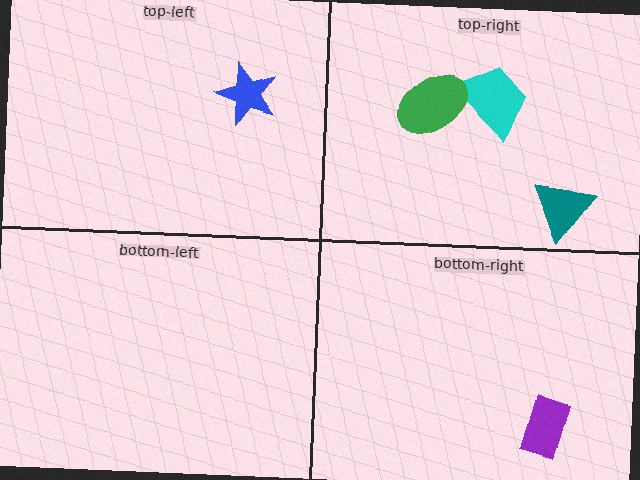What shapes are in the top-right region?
The cyan trapezoid, the teal triangle, the green ellipse.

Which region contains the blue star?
The top-left region.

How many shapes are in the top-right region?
3.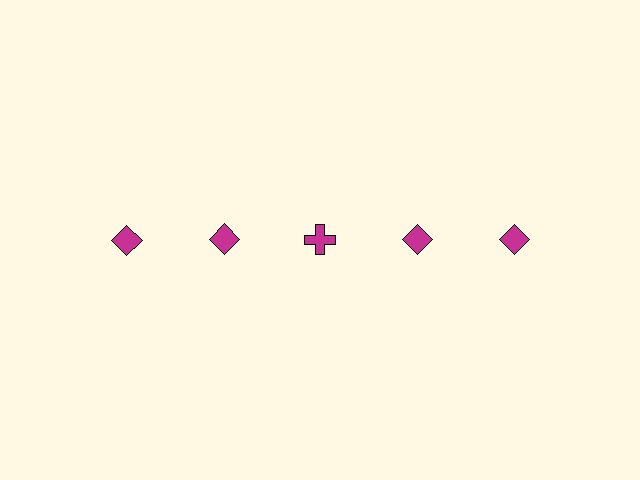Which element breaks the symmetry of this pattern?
The magenta cross in the top row, center column breaks the symmetry. All other shapes are magenta diamonds.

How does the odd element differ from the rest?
It has a different shape: cross instead of diamond.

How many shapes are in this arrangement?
There are 5 shapes arranged in a grid pattern.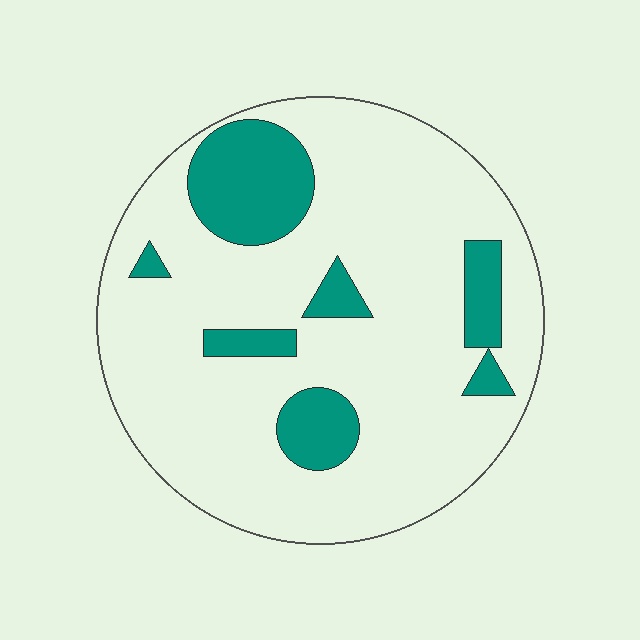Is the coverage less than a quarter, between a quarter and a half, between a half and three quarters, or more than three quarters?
Less than a quarter.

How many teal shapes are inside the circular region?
7.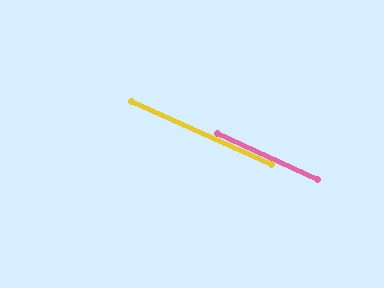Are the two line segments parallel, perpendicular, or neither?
Parallel — their directions differ by only 0.6°.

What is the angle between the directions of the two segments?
Approximately 1 degree.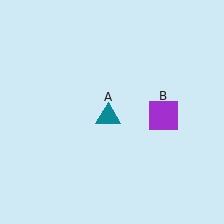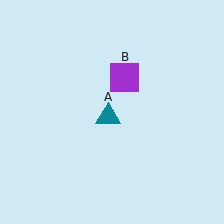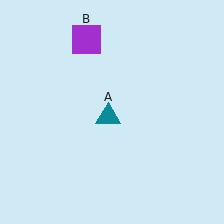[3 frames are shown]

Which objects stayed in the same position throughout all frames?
Teal triangle (object A) remained stationary.